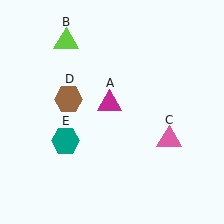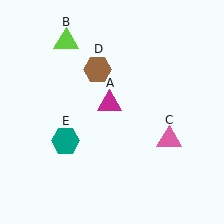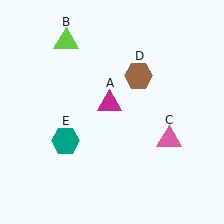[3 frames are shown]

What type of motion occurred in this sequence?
The brown hexagon (object D) rotated clockwise around the center of the scene.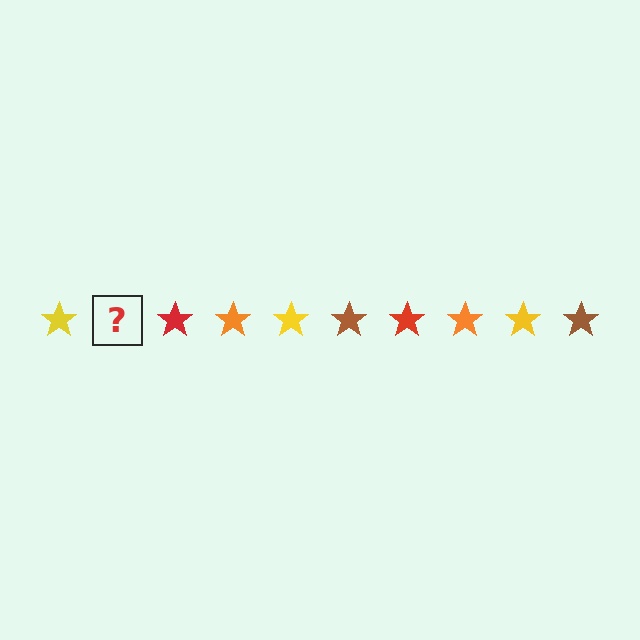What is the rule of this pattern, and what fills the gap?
The rule is that the pattern cycles through yellow, brown, red, orange stars. The gap should be filled with a brown star.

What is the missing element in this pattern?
The missing element is a brown star.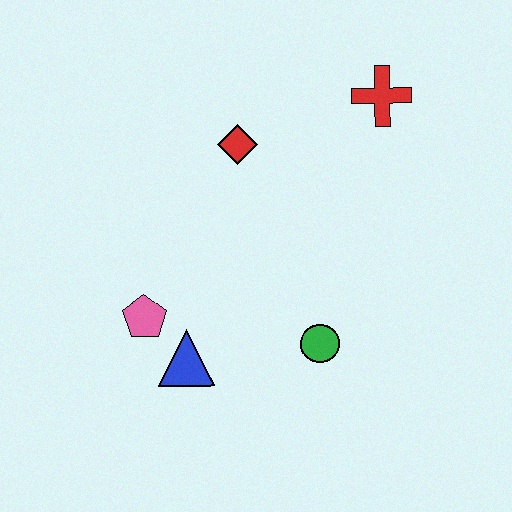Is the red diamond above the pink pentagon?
Yes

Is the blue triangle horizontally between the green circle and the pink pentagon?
Yes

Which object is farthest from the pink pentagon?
The red cross is farthest from the pink pentagon.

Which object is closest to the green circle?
The blue triangle is closest to the green circle.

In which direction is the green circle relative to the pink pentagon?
The green circle is to the right of the pink pentagon.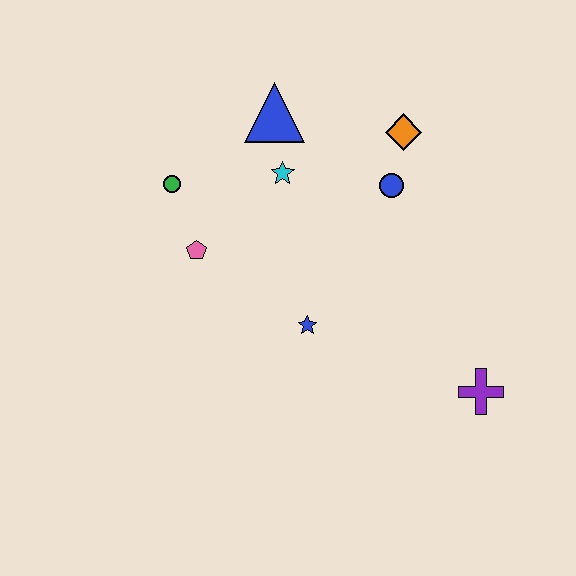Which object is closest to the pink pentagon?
The green circle is closest to the pink pentagon.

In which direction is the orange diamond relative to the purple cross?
The orange diamond is above the purple cross.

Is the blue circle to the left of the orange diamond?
Yes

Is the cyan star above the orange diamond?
No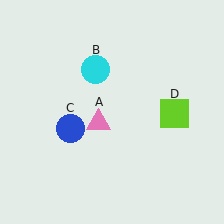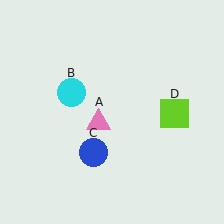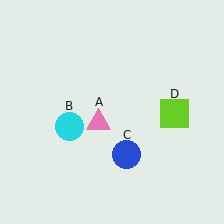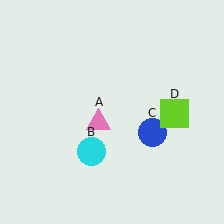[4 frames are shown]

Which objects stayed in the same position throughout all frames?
Pink triangle (object A) and lime square (object D) remained stationary.